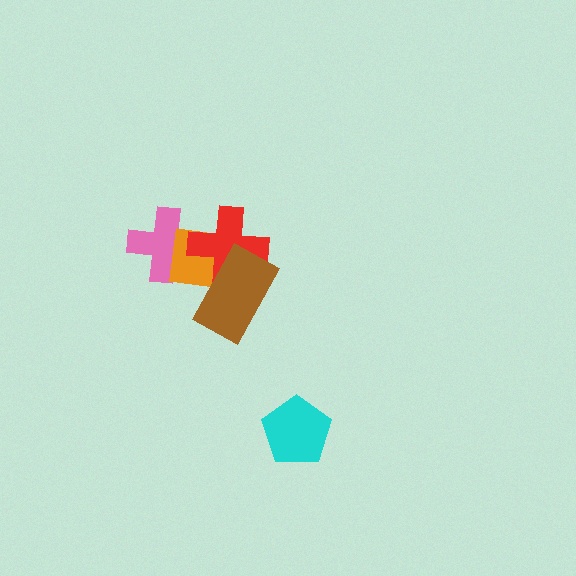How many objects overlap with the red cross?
3 objects overlap with the red cross.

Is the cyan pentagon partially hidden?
No, no other shape covers it.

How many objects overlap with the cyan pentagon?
0 objects overlap with the cyan pentagon.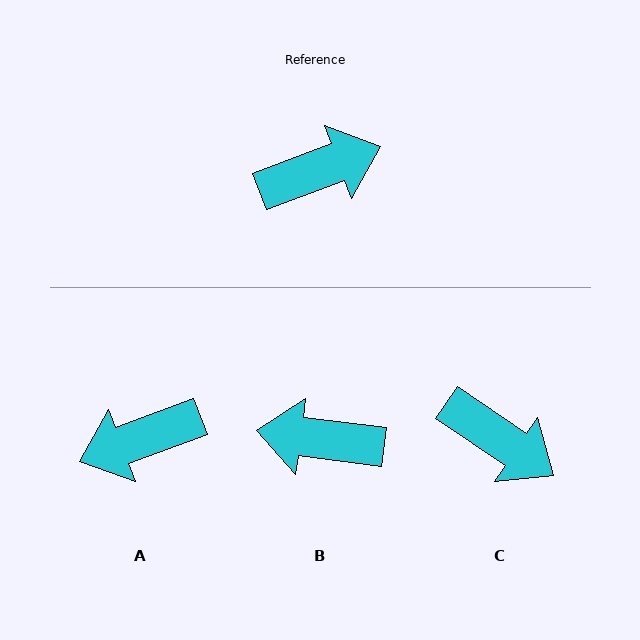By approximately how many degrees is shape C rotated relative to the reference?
Approximately 55 degrees clockwise.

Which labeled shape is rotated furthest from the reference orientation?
A, about 180 degrees away.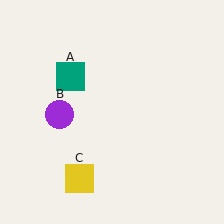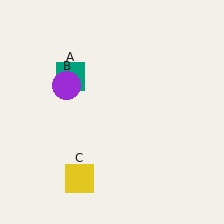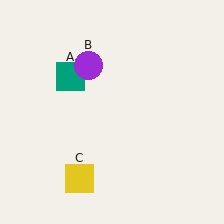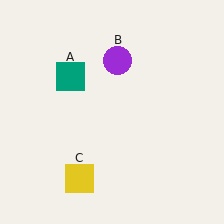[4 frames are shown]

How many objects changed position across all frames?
1 object changed position: purple circle (object B).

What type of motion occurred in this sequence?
The purple circle (object B) rotated clockwise around the center of the scene.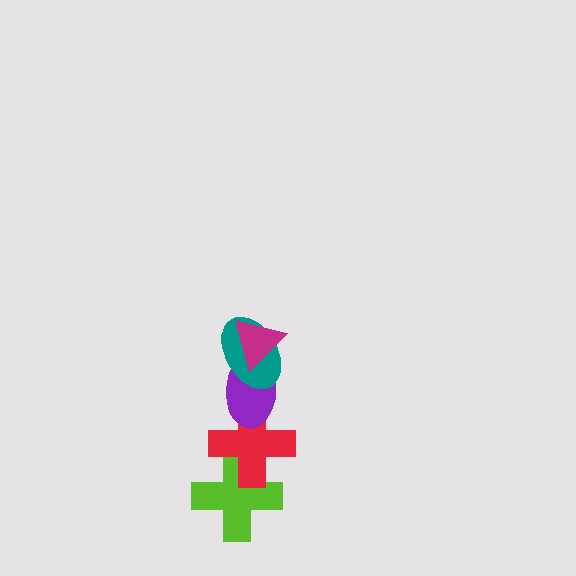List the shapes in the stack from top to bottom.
From top to bottom: the magenta triangle, the teal ellipse, the purple ellipse, the red cross, the lime cross.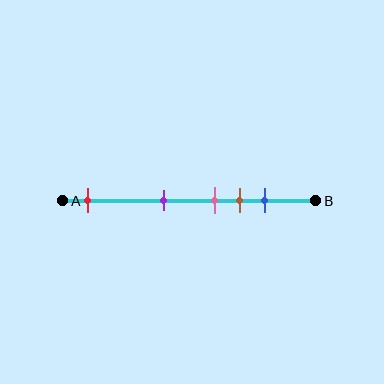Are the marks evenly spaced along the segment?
No, the marks are not evenly spaced.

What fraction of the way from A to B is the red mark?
The red mark is approximately 10% (0.1) of the way from A to B.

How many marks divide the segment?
There are 5 marks dividing the segment.